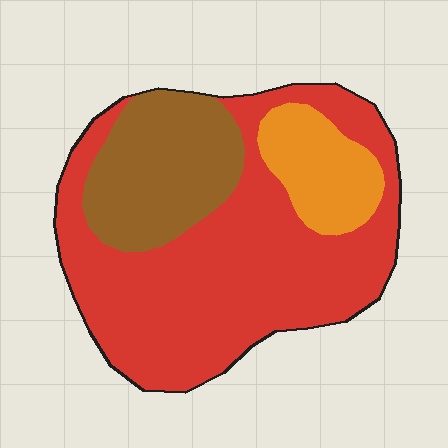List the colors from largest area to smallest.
From largest to smallest: red, brown, orange.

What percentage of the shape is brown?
Brown takes up about one quarter (1/4) of the shape.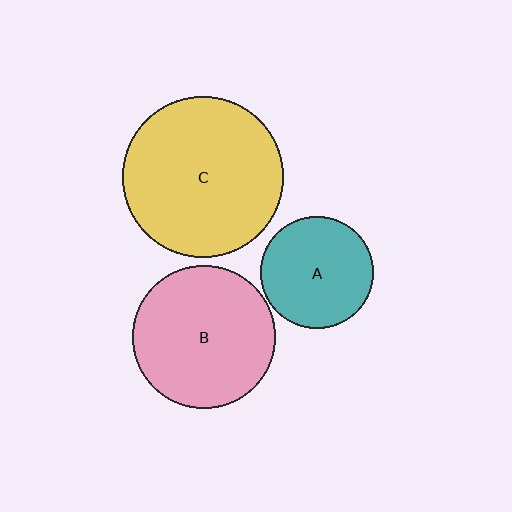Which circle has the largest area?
Circle C (yellow).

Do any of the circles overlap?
No, none of the circles overlap.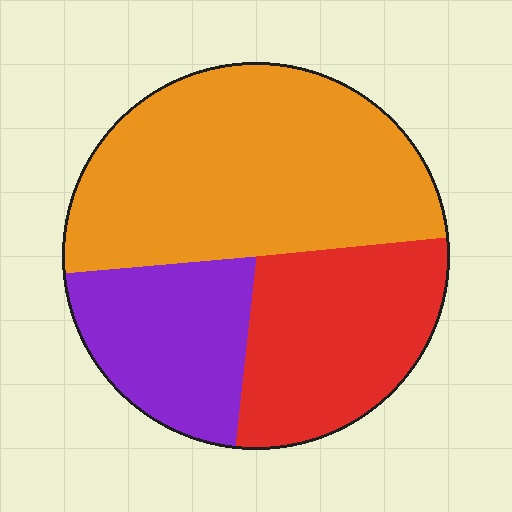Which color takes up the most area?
Orange, at roughly 50%.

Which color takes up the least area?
Purple, at roughly 20%.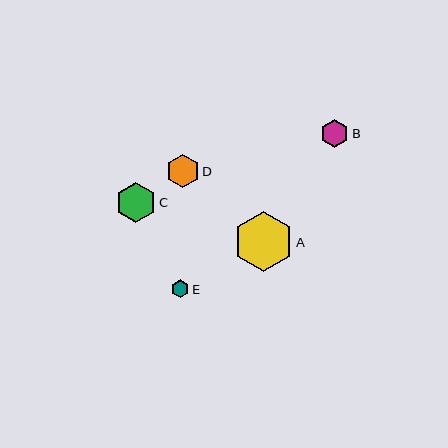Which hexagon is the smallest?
Hexagon E is the smallest with a size of approximately 18 pixels.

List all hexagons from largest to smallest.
From largest to smallest: A, C, D, B, E.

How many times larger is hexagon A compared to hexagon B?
Hexagon A is approximately 2.1 times the size of hexagon B.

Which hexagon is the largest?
Hexagon A is the largest with a size of approximately 59 pixels.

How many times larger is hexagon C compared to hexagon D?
Hexagon C is approximately 1.2 times the size of hexagon D.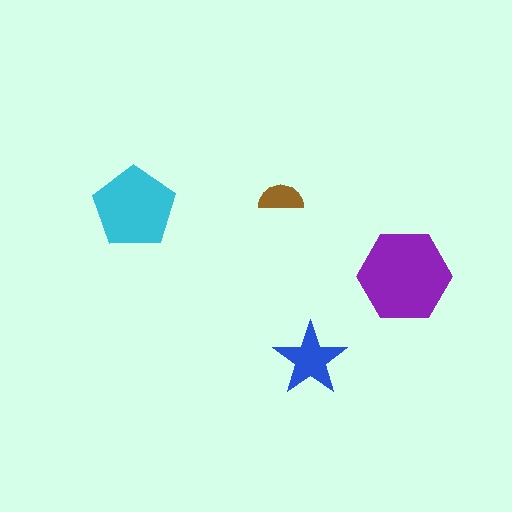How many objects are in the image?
There are 4 objects in the image.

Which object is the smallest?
The brown semicircle.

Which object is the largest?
The purple hexagon.